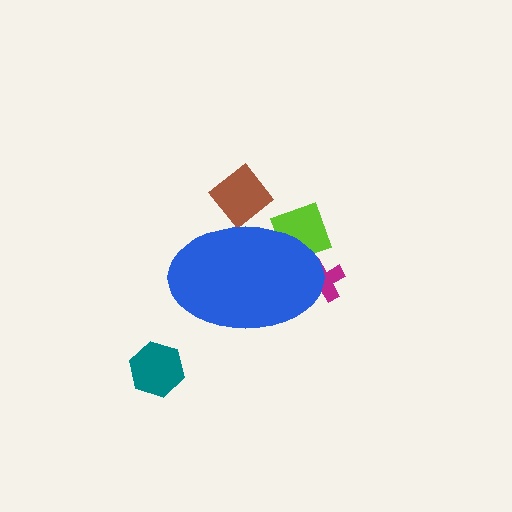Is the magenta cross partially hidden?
Yes, the magenta cross is partially hidden behind the blue ellipse.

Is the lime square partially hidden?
Yes, the lime square is partially hidden behind the blue ellipse.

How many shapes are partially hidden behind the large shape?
3 shapes are partially hidden.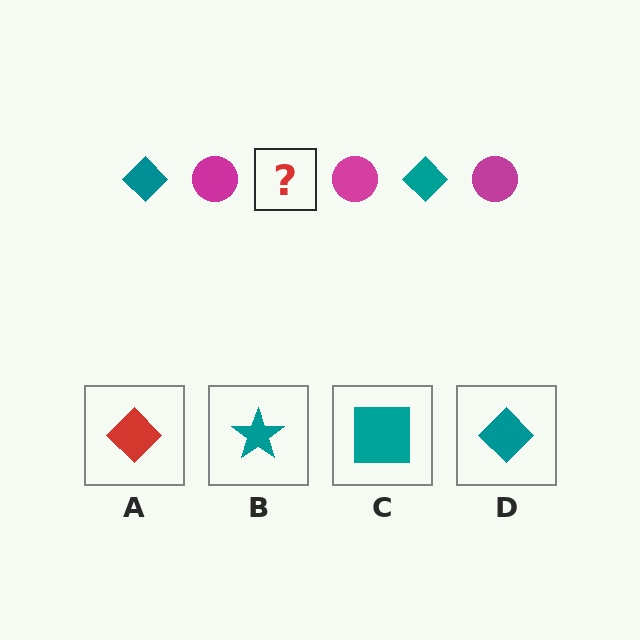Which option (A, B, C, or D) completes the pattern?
D.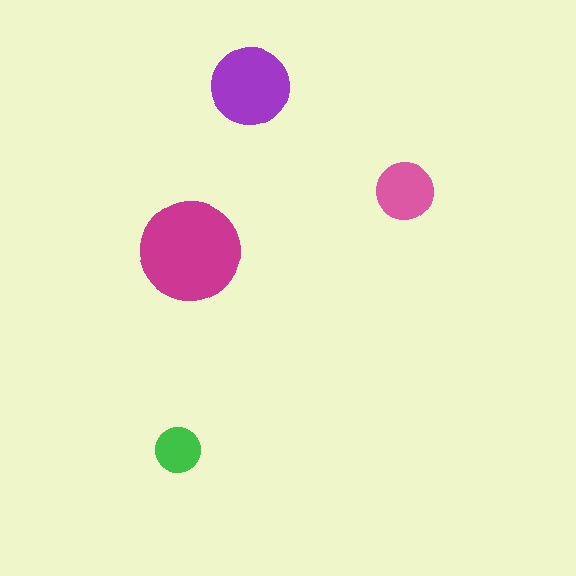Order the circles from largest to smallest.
the magenta one, the purple one, the pink one, the green one.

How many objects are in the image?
There are 4 objects in the image.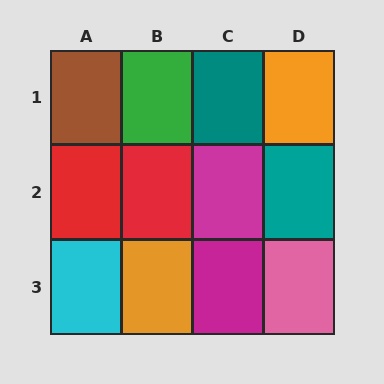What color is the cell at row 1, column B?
Green.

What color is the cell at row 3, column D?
Pink.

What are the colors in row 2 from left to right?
Red, red, magenta, teal.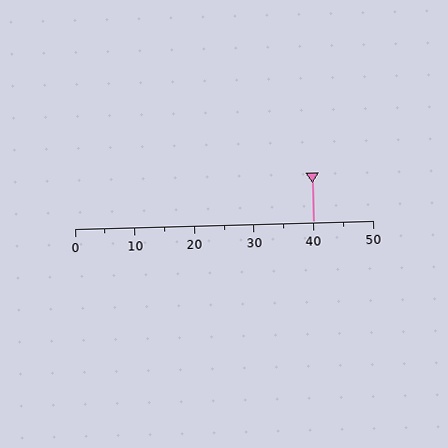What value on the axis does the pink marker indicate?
The marker indicates approximately 40.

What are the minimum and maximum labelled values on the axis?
The axis runs from 0 to 50.